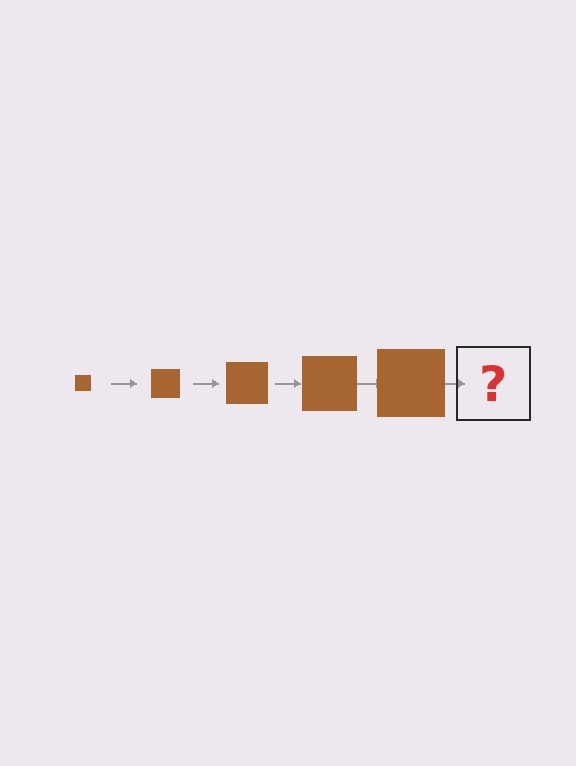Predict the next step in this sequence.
The next step is a brown square, larger than the previous one.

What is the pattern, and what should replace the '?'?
The pattern is that the square gets progressively larger each step. The '?' should be a brown square, larger than the previous one.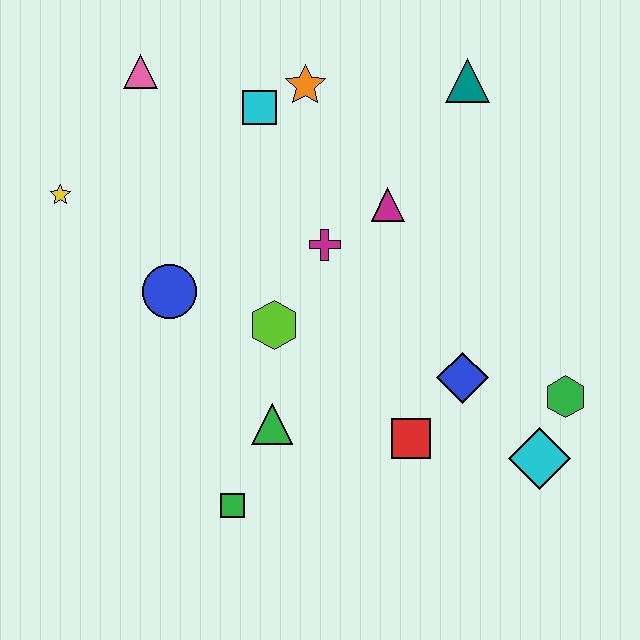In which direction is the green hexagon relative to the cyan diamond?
The green hexagon is above the cyan diamond.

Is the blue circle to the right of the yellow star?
Yes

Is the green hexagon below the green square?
No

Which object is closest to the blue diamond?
The red square is closest to the blue diamond.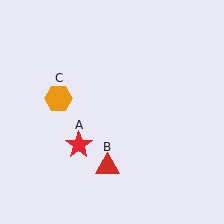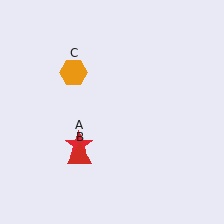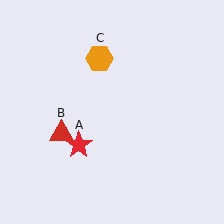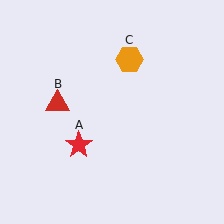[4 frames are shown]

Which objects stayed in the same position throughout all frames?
Red star (object A) remained stationary.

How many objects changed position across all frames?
2 objects changed position: red triangle (object B), orange hexagon (object C).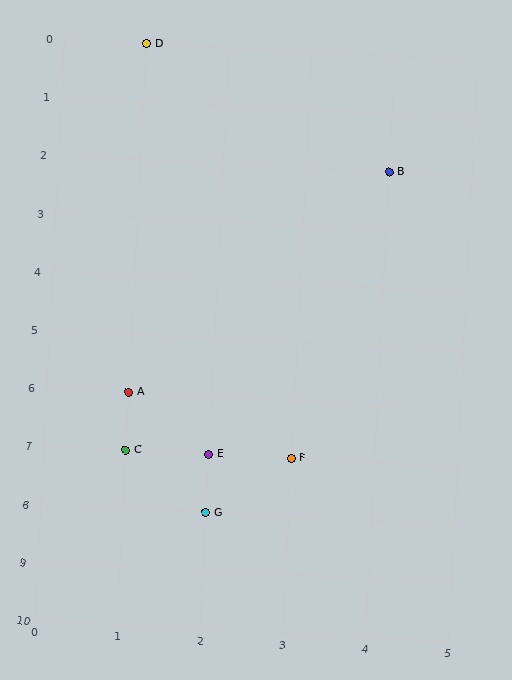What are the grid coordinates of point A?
Point A is at grid coordinates (1, 6).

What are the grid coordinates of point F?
Point F is at grid coordinates (3, 7).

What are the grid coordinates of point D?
Point D is at grid coordinates (1, 0).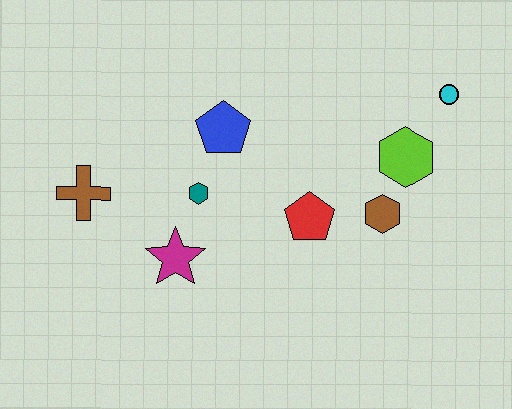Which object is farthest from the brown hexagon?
The brown cross is farthest from the brown hexagon.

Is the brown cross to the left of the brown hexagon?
Yes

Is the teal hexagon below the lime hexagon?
Yes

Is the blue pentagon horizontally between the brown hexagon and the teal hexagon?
Yes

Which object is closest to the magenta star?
The teal hexagon is closest to the magenta star.